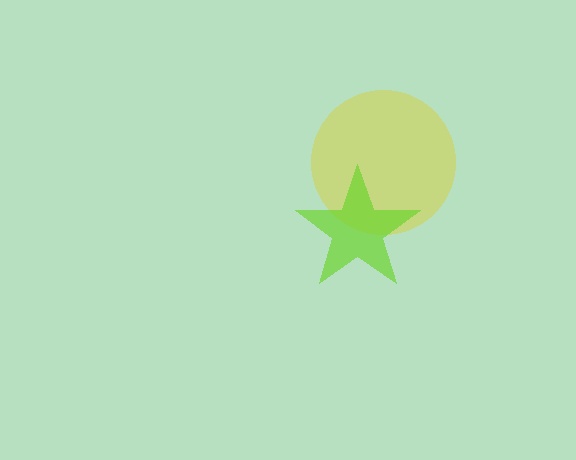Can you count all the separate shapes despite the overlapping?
Yes, there are 2 separate shapes.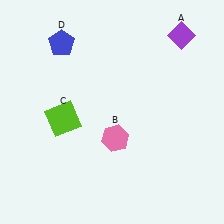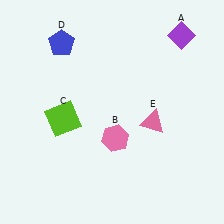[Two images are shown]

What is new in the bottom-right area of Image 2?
A pink triangle (E) was added in the bottom-right area of Image 2.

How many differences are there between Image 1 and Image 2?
There is 1 difference between the two images.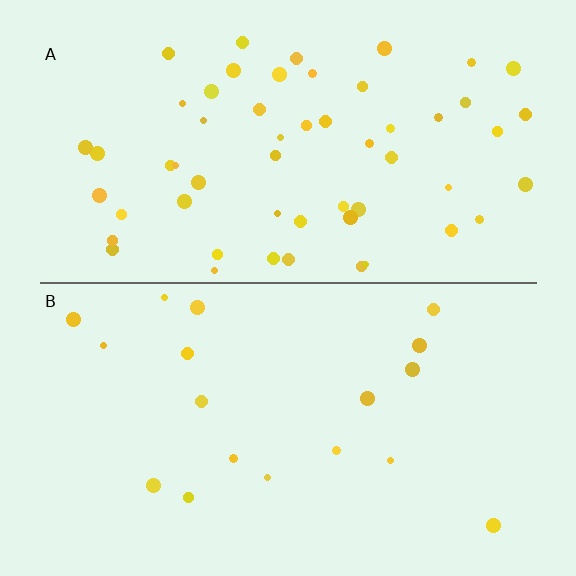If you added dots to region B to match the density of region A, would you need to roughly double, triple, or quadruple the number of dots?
Approximately triple.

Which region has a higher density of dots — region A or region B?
A (the top).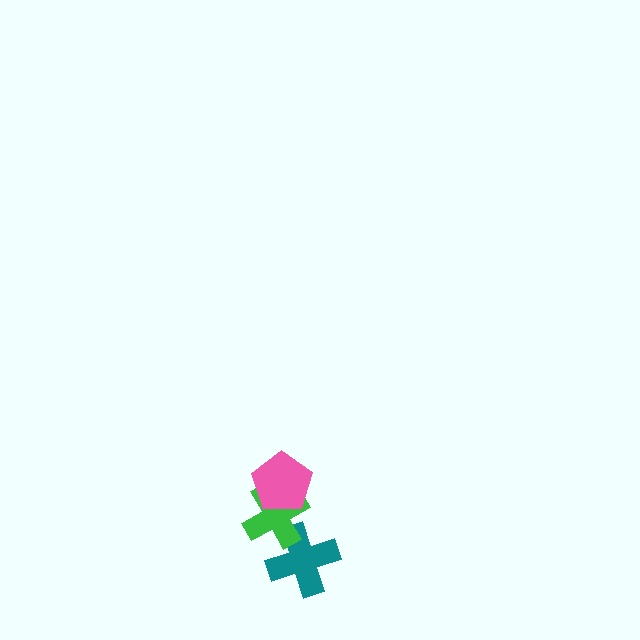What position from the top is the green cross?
The green cross is 2nd from the top.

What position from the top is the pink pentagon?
The pink pentagon is 1st from the top.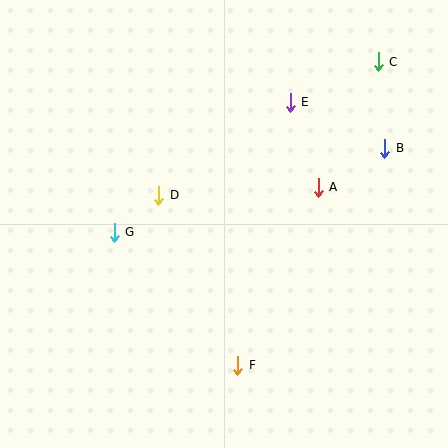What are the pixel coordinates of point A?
Point A is at (318, 187).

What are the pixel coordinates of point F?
Point F is at (238, 365).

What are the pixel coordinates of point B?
Point B is at (385, 148).